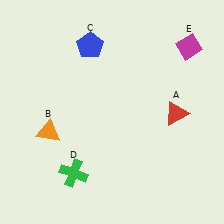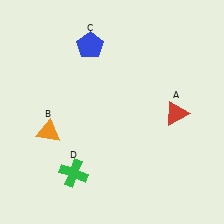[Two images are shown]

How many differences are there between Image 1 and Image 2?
There is 1 difference between the two images.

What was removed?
The magenta diamond (E) was removed in Image 2.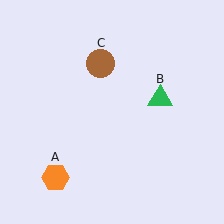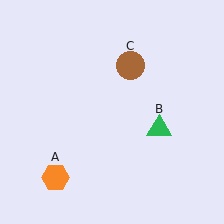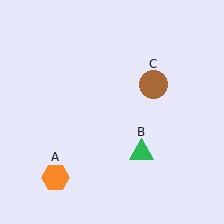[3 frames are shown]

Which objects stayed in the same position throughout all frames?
Orange hexagon (object A) remained stationary.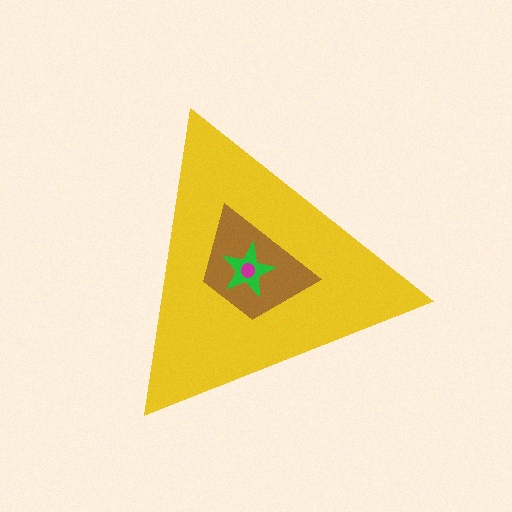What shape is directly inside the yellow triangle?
The brown trapezoid.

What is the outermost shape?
The yellow triangle.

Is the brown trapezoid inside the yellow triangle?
Yes.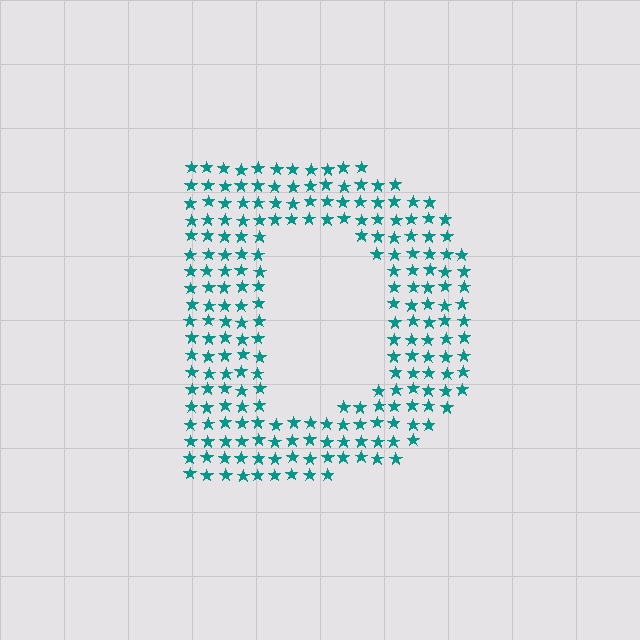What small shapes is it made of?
It is made of small stars.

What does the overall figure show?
The overall figure shows the letter D.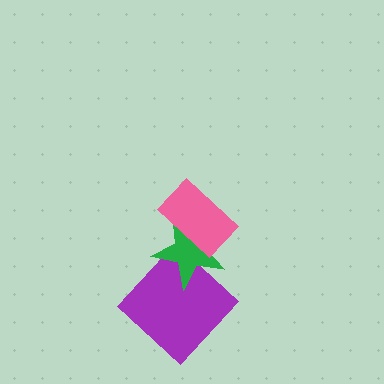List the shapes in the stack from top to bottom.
From top to bottom: the pink rectangle, the green star, the purple diamond.